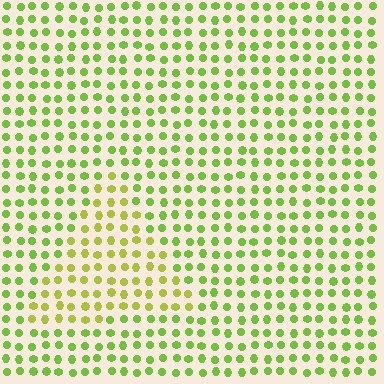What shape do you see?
I see a triangle.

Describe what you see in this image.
The image is filled with small lime elements in a uniform arrangement. A triangle-shaped region is visible where the elements are tinted to a slightly different hue, forming a subtle color boundary.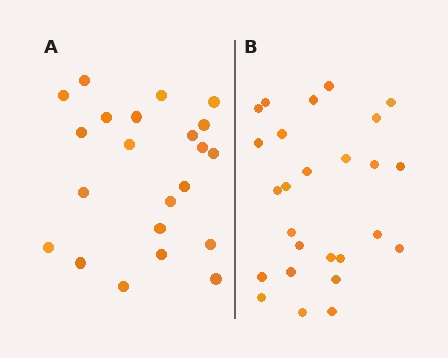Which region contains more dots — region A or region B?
Region B (the right region) has more dots.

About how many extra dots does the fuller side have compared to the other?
Region B has about 4 more dots than region A.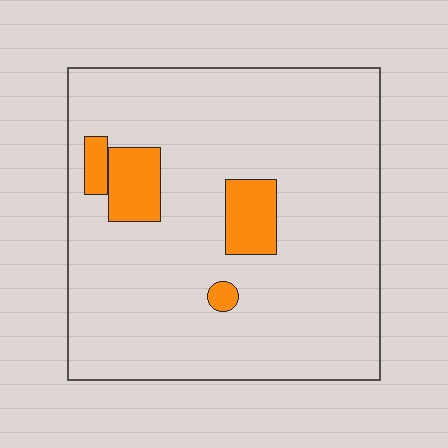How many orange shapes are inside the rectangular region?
4.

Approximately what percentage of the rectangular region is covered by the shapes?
Approximately 10%.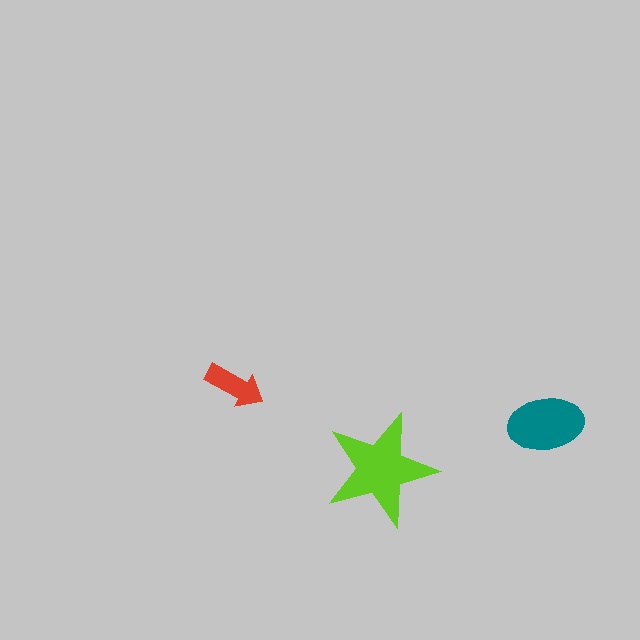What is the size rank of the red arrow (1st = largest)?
3rd.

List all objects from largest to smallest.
The lime star, the teal ellipse, the red arrow.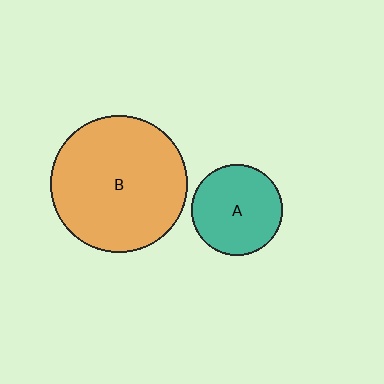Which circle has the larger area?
Circle B (orange).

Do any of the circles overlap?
No, none of the circles overlap.